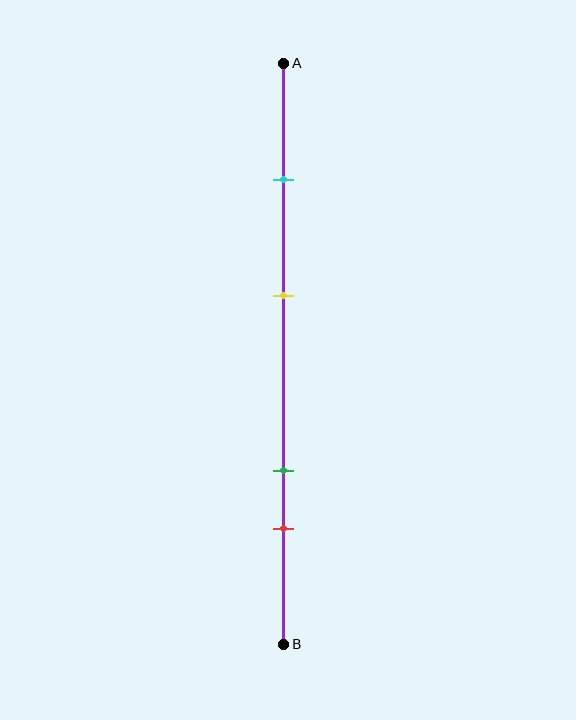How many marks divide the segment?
There are 4 marks dividing the segment.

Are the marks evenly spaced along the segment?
No, the marks are not evenly spaced.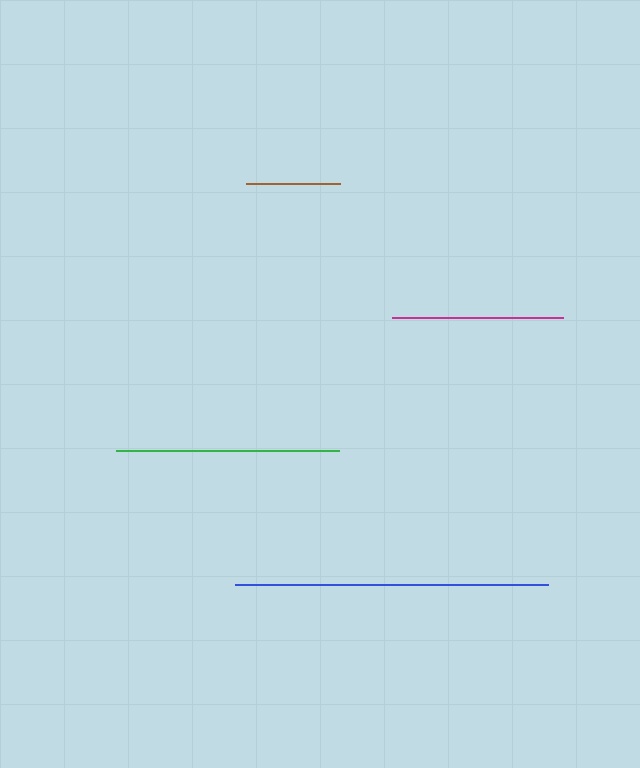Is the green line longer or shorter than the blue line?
The blue line is longer than the green line.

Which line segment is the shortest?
The brown line is the shortest at approximately 94 pixels.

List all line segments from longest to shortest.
From longest to shortest: blue, green, magenta, brown.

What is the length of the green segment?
The green segment is approximately 223 pixels long.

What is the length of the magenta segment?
The magenta segment is approximately 170 pixels long.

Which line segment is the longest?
The blue line is the longest at approximately 313 pixels.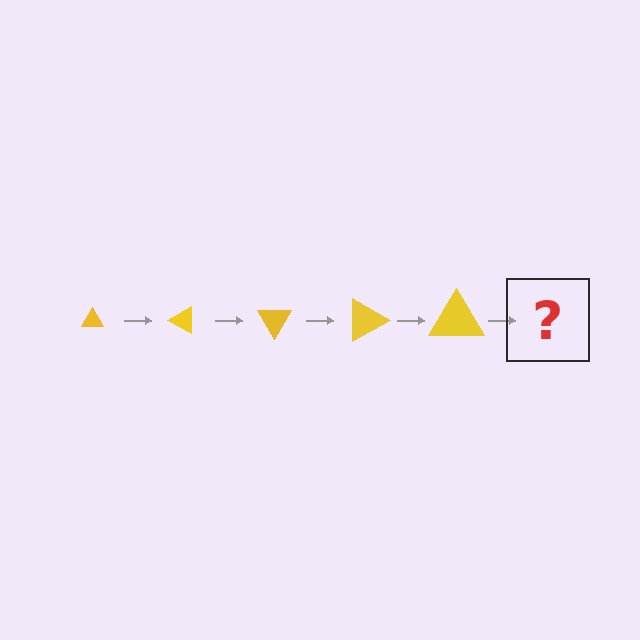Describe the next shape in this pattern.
It should be a triangle, larger than the previous one and rotated 150 degrees from the start.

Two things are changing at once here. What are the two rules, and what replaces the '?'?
The two rules are that the triangle grows larger each step and it rotates 30 degrees each step. The '?' should be a triangle, larger than the previous one and rotated 150 degrees from the start.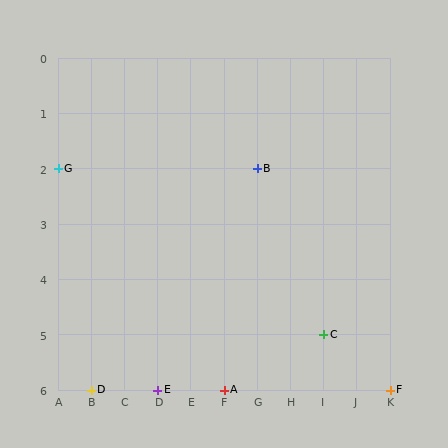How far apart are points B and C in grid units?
Points B and C are 2 columns and 3 rows apart (about 3.6 grid units diagonally).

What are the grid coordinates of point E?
Point E is at grid coordinates (D, 6).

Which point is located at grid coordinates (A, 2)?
Point G is at (A, 2).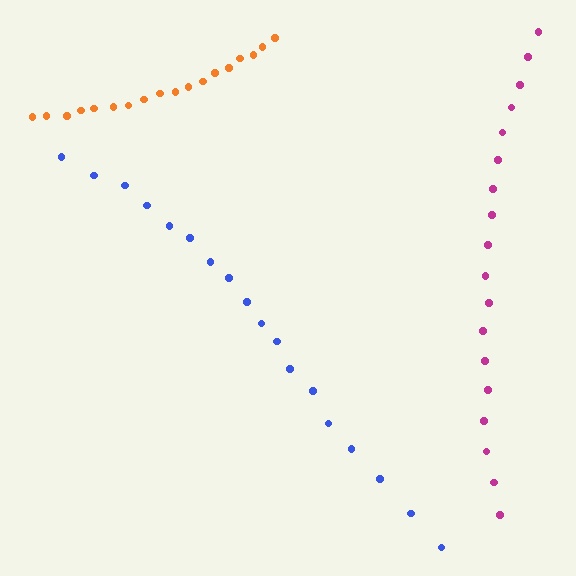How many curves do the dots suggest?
There are 3 distinct paths.